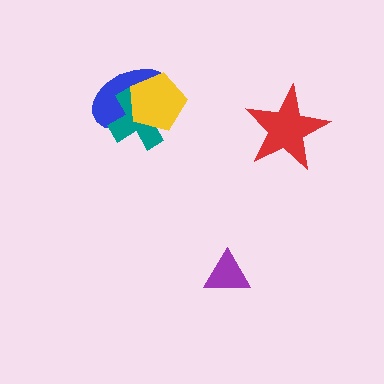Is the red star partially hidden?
No, no other shape covers it.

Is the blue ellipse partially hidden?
Yes, it is partially covered by another shape.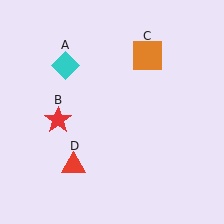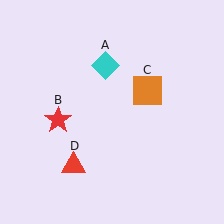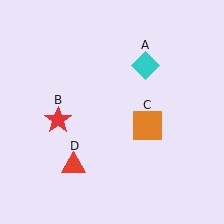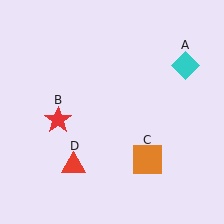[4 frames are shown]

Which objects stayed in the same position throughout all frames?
Red star (object B) and red triangle (object D) remained stationary.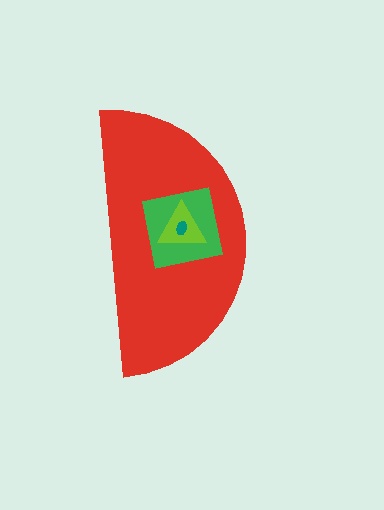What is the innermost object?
The teal ellipse.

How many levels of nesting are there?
4.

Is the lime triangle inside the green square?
Yes.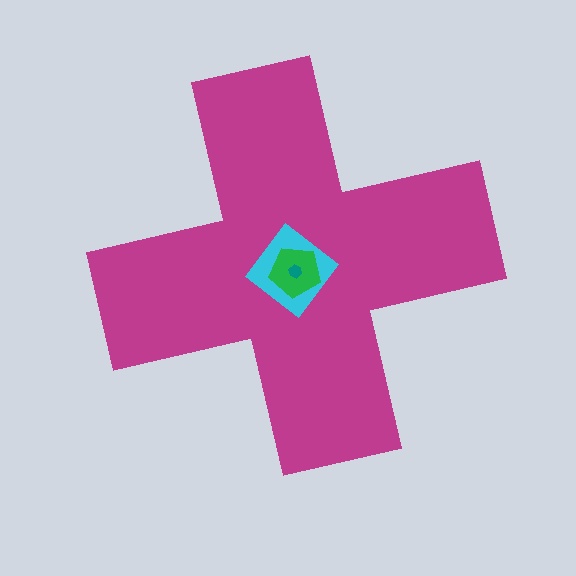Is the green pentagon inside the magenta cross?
Yes.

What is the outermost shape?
The magenta cross.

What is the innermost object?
The teal hexagon.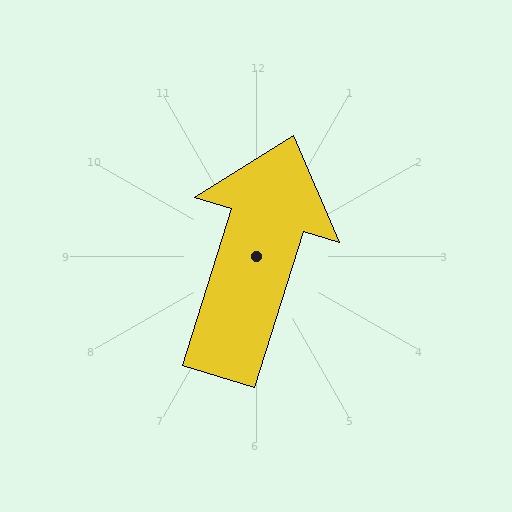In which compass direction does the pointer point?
North.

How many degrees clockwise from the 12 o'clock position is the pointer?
Approximately 17 degrees.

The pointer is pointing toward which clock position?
Roughly 1 o'clock.